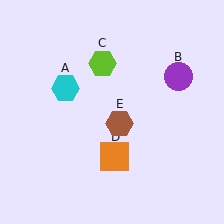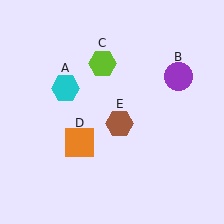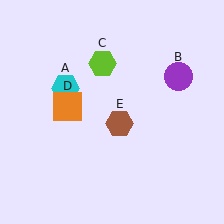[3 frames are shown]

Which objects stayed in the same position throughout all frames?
Cyan hexagon (object A) and purple circle (object B) and lime hexagon (object C) and brown hexagon (object E) remained stationary.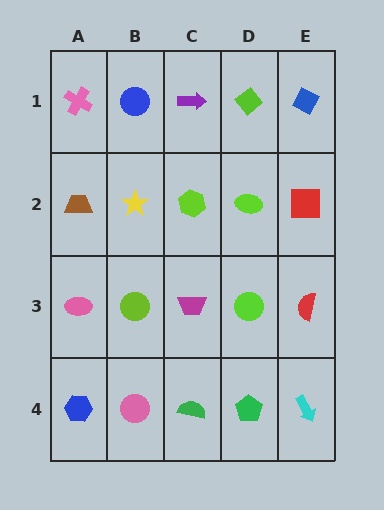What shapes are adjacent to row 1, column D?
A lime ellipse (row 2, column D), a purple arrow (row 1, column C), a blue diamond (row 1, column E).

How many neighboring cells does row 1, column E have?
2.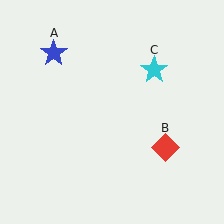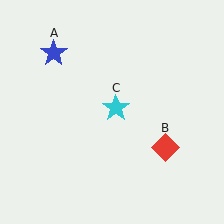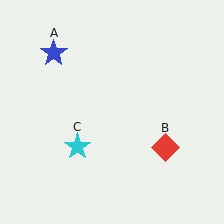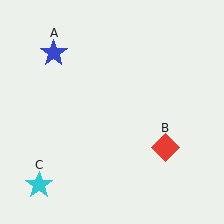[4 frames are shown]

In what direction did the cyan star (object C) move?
The cyan star (object C) moved down and to the left.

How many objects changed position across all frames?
1 object changed position: cyan star (object C).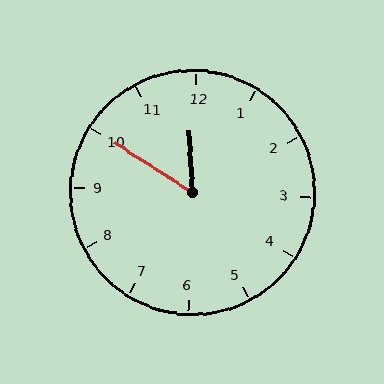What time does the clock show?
11:50.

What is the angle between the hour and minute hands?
Approximately 55 degrees.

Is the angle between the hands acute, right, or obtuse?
It is acute.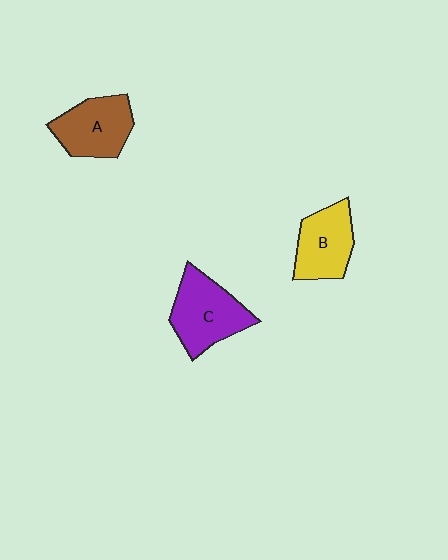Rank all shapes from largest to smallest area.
From largest to smallest: C (purple), A (brown), B (yellow).